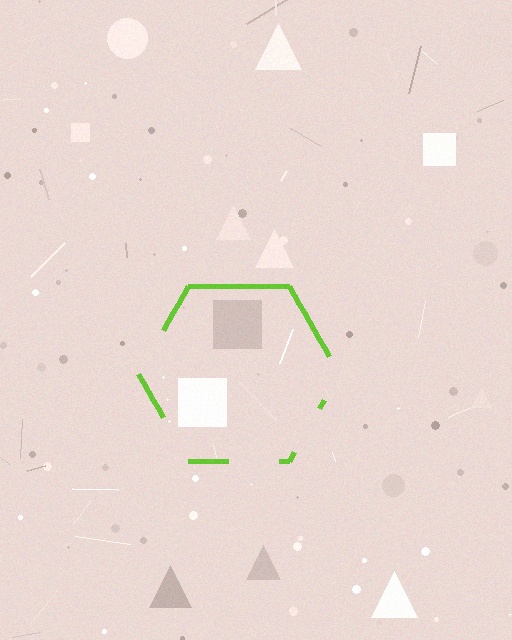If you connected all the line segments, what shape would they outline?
They would outline a hexagon.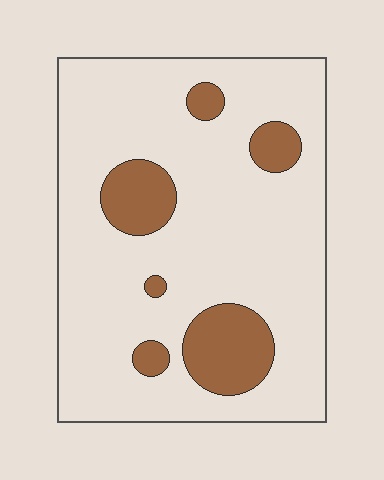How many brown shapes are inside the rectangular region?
6.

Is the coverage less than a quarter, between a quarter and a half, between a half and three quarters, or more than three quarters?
Less than a quarter.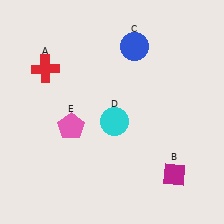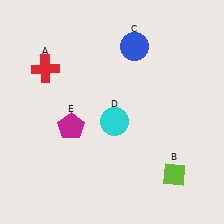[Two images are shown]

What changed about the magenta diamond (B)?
In Image 1, B is magenta. In Image 2, it changed to lime.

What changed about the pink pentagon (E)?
In Image 1, E is pink. In Image 2, it changed to magenta.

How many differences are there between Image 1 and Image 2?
There are 2 differences between the two images.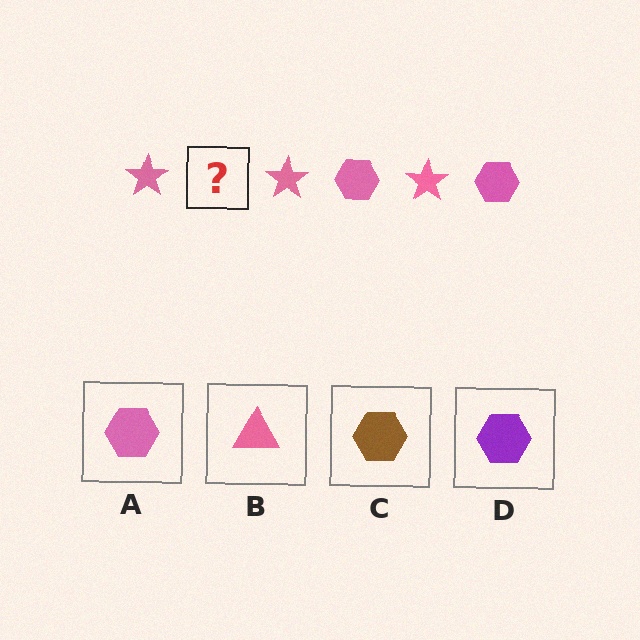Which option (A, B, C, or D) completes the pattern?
A.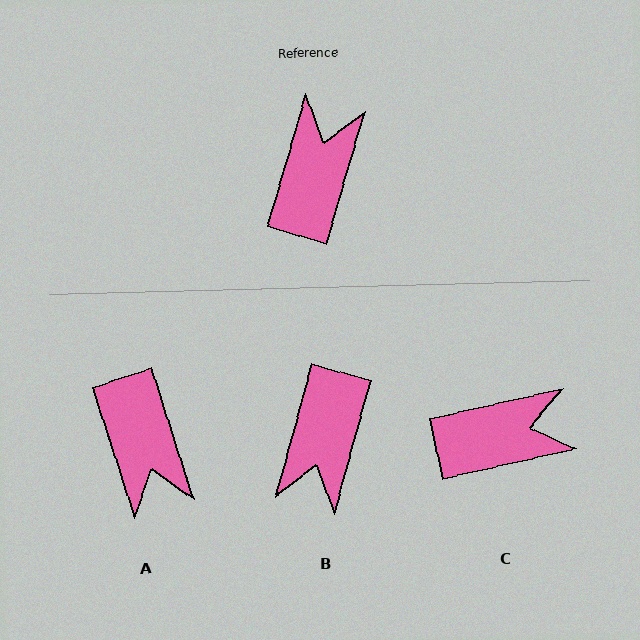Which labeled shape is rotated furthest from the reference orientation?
B, about 179 degrees away.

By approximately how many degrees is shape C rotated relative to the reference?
Approximately 61 degrees clockwise.